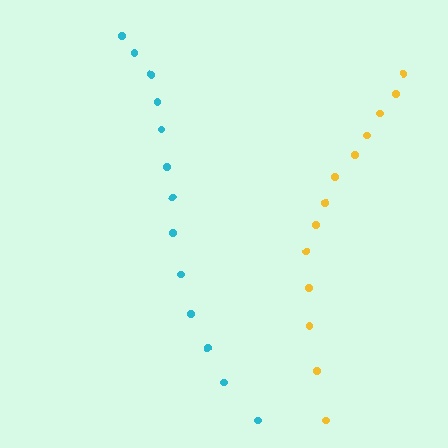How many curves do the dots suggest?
There are 2 distinct paths.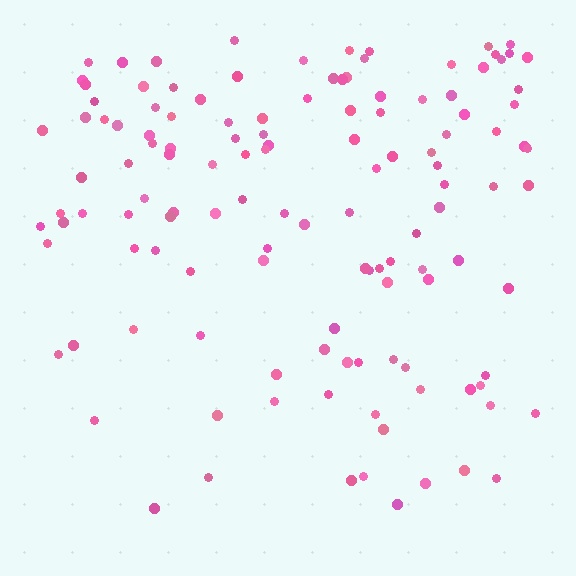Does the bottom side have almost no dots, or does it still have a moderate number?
Still a moderate number, just noticeably fewer than the top.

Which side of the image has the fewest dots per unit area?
The bottom.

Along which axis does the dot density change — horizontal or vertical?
Vertical.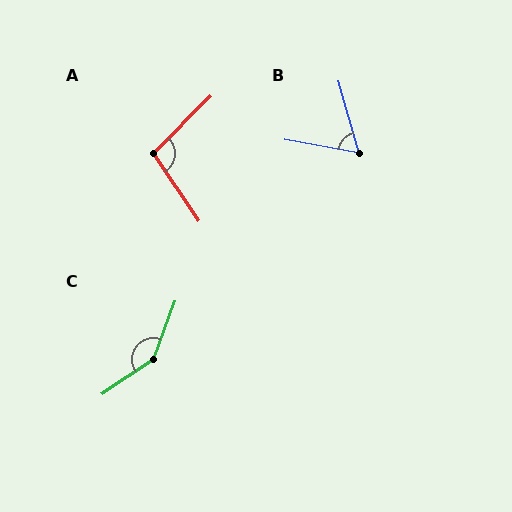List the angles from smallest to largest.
B (64°), A (100°), C (144°).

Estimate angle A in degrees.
Approximately 100 degrees.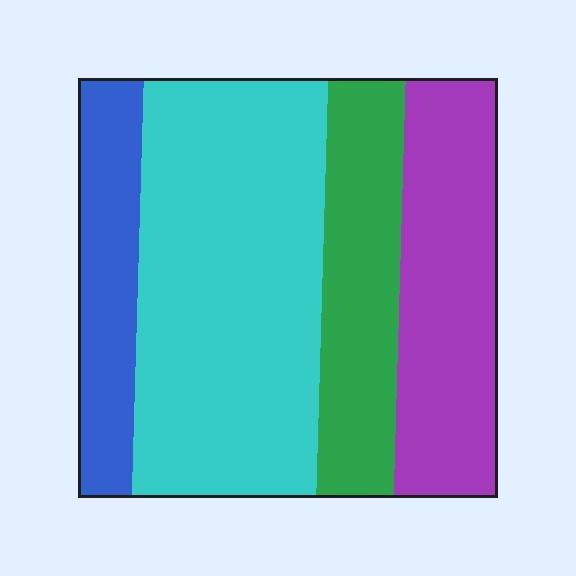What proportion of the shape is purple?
Purple covers around 25% of the shape.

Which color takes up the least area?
Blue, at roughly 15%.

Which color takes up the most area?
Cyan, at roughly 45%.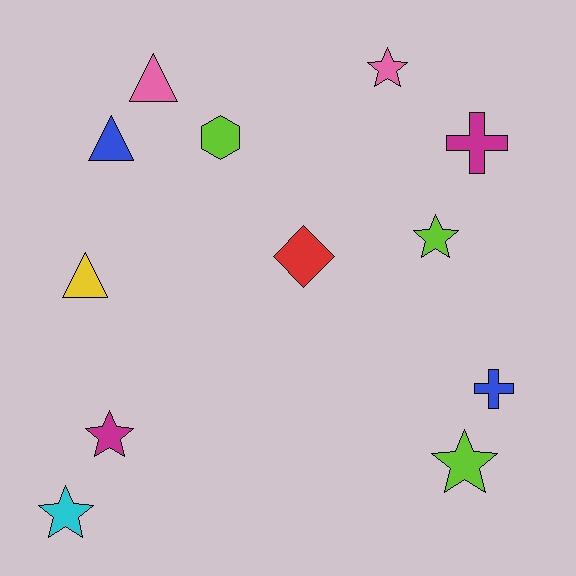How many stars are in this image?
There are 5 stars.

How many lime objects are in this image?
There are 3 lime objects.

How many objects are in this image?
There are 12 objects.